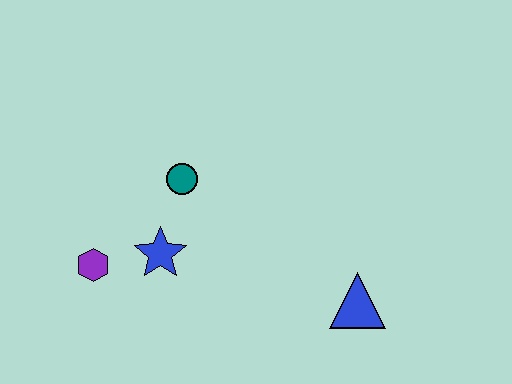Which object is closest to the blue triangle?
The blue star is closest to the blue triangle.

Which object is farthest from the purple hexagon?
The blue triangle is farthest from the purple hexagon.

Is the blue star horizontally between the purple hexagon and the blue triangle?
Yes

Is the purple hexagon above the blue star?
No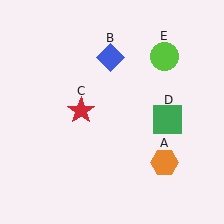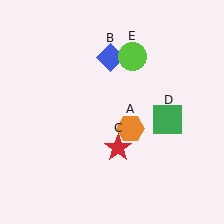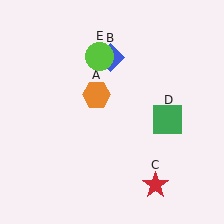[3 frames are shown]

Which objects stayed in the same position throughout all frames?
Blue diamond (object B) and green square (object D) remained stationary.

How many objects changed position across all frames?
3 objects changed position: orange hexagon (object A), red star (object C), lime circle (object E).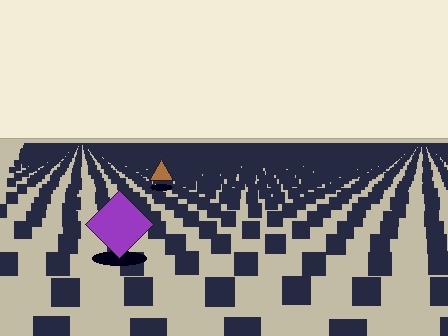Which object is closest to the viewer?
The purple diamond is closest. The texture marks near it are larger and more spread out.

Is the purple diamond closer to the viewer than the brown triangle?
Yes. The purple diamond is closer — you can tell from the texture gradient: the ground texture is coarser near it.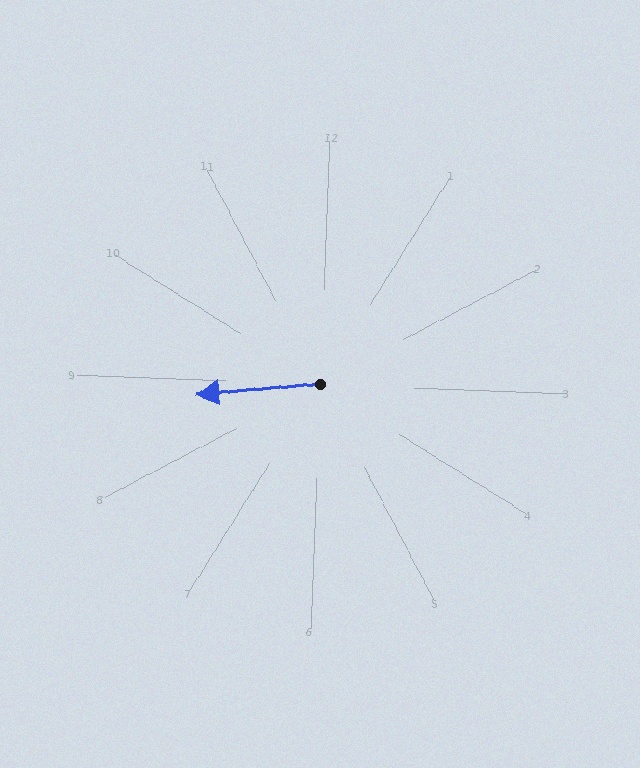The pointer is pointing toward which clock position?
Roughly 9 o'clock.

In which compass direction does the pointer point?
West.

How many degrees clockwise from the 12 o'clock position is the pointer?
Approximately 263 degrees.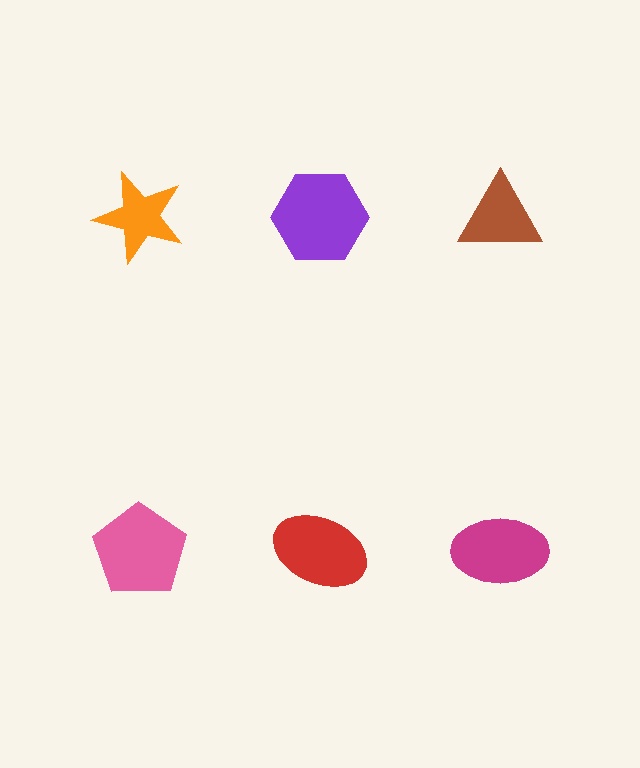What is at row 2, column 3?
A magenta ellipse.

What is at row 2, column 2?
A red ellipse.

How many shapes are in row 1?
3 shapes.